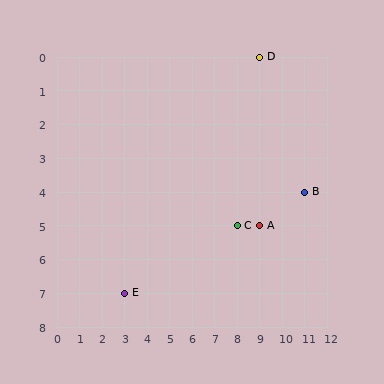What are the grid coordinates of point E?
Point E is at grid coordinates (3, 7).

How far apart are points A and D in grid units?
Points A and D are 5 rows apart.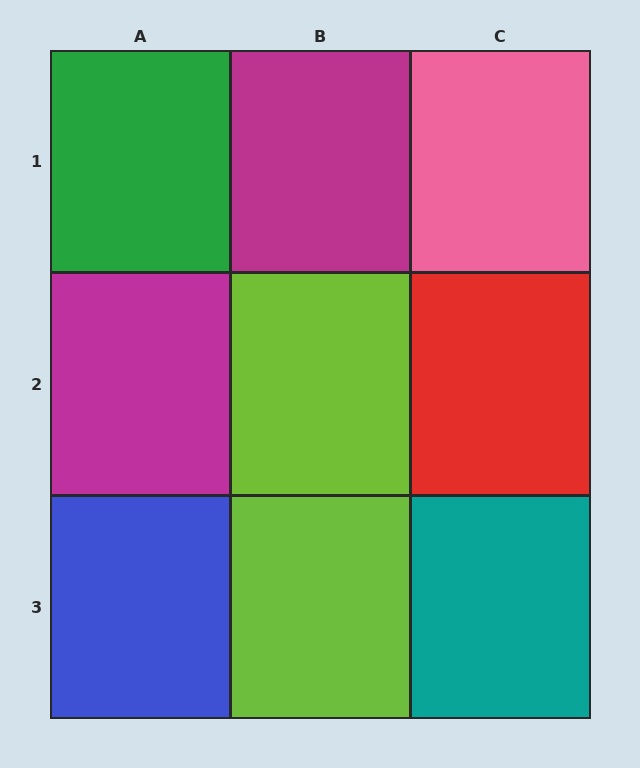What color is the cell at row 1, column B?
Magenta.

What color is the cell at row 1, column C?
Pink.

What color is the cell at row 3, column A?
Blue.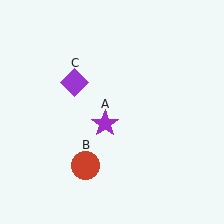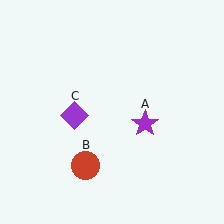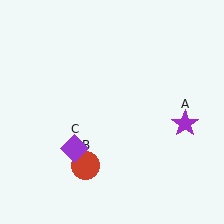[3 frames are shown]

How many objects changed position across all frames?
2 objects changed position: purple star (object A), purple diamond (object C).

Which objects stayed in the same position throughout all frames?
Red circle (object B) remained stationary.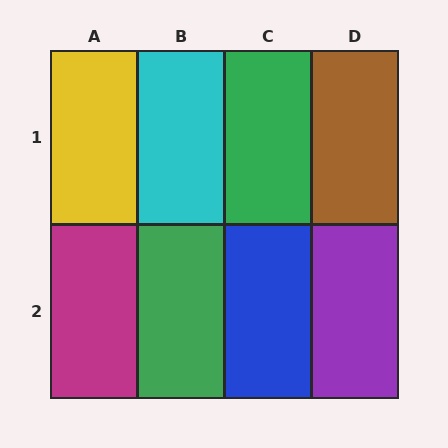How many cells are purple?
1 cell is purple.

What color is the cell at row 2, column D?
Purple.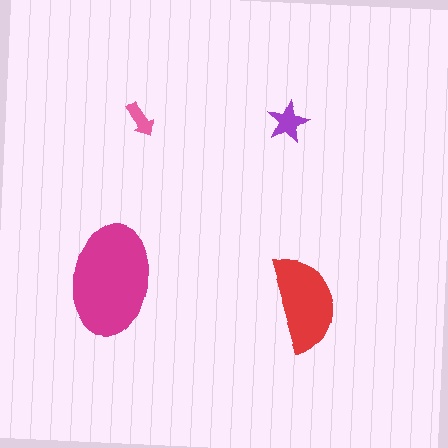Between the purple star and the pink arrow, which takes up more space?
The purple star.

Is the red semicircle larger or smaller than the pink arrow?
Larger.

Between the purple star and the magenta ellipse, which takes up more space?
The magenta ellipse.